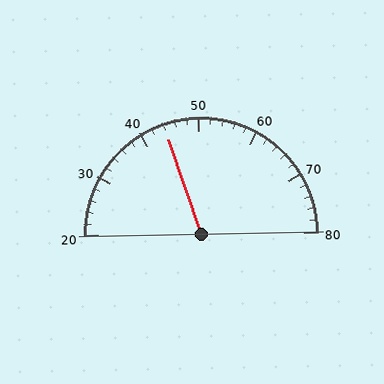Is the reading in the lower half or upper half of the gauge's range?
The reading is in the lower half of the range (20 to 80).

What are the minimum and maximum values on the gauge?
The gauge ranges from 20 to 80.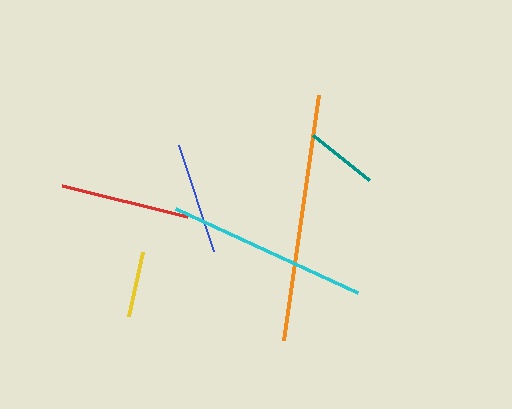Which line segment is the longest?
The orange line is the longest at approximately 248 pixels.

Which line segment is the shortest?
The yellow line is the shortest at approximately 65 pixels.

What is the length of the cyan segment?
The cyan segment is approximately 201 pixels long.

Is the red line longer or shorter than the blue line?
The red line is longer than the blue line.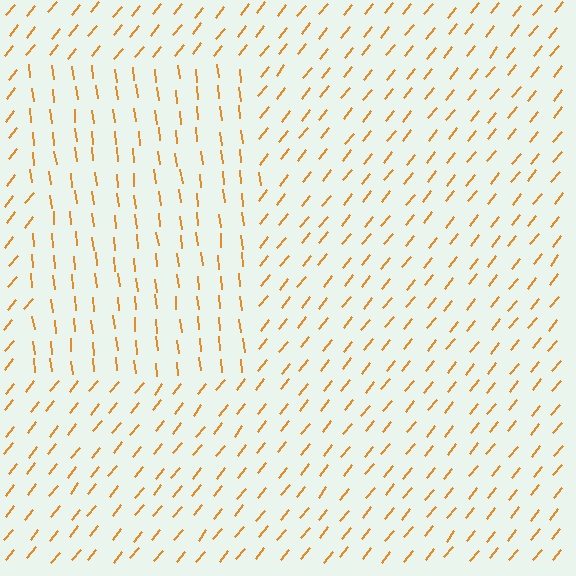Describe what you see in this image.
The image is filled with small orange line segments. A rectangle region in the image has lines oriented differently from the surrounding lines, creating a visible texture boundary.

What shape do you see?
I see a rectangle.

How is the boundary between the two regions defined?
The boundary is defined purely by a change in line orientation (approximately 45 degrees difference). All lines are the same color and thickness.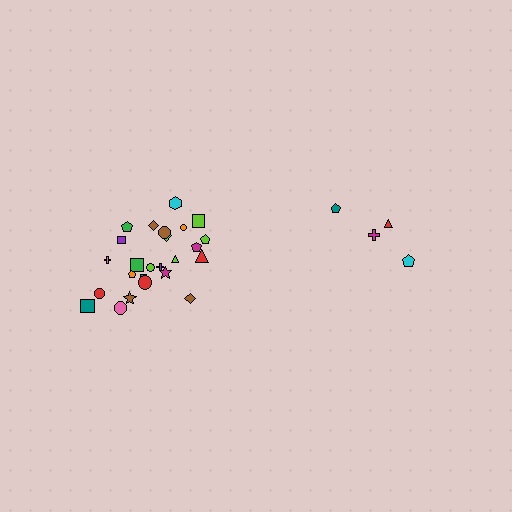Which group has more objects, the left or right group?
The left group.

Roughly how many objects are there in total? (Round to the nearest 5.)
Roughly 30 objects in total.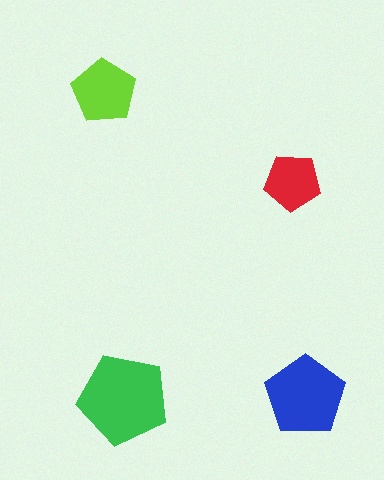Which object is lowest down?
The green pentagon is bottommost.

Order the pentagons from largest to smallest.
the green one, the blue one, the lime one, the red one.